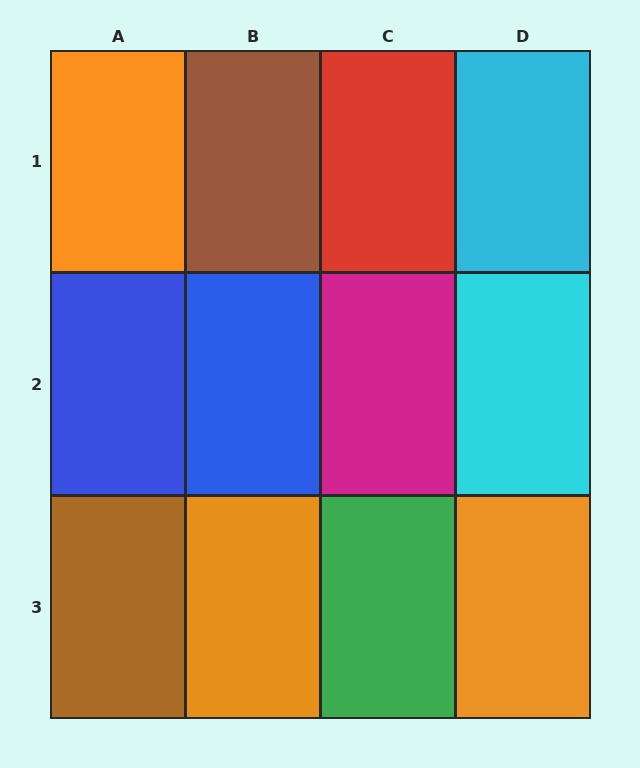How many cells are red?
1 cell is red.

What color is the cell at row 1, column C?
Red.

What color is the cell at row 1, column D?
Cyan.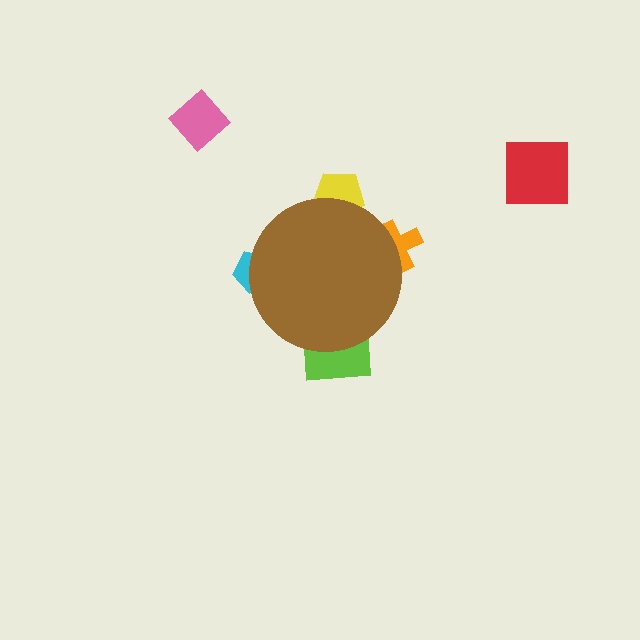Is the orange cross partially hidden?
Yes, the orange cross is partially hidden behind the brown circle.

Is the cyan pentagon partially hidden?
Yes, the cyan pentagon is partially hidden behind the brown circle.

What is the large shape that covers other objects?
A brown circle.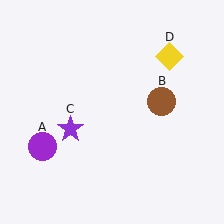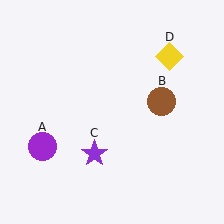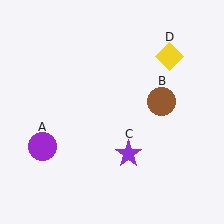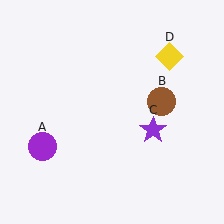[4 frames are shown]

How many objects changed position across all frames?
1 object changed position: purple star (object C).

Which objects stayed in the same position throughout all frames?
Purple circle (object A) and brown circle (object B) and yellow diamond (object D) remained stationary.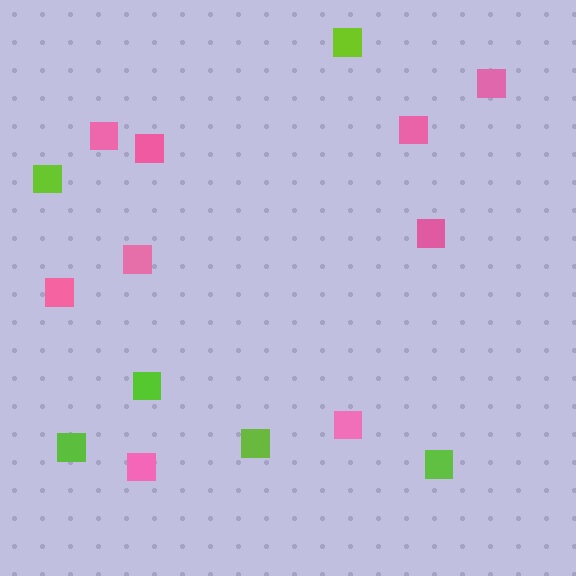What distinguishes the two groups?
There are 2 groups: one group of lime squares (6) and one group of pink squares (9).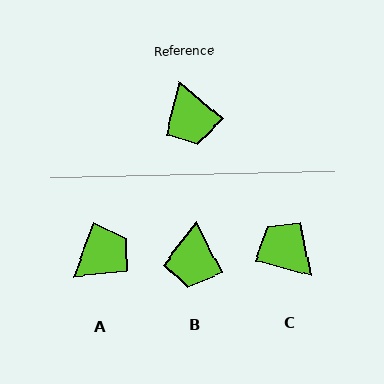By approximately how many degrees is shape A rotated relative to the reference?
Approximately 110 degrees counter-clockwise.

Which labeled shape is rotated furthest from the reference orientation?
C, about 155 degrees away.